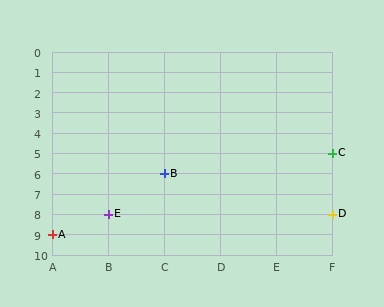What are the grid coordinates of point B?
Point B is at grid coordinates (C, 6).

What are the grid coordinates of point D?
Point D is at grid coordinates (F, 8).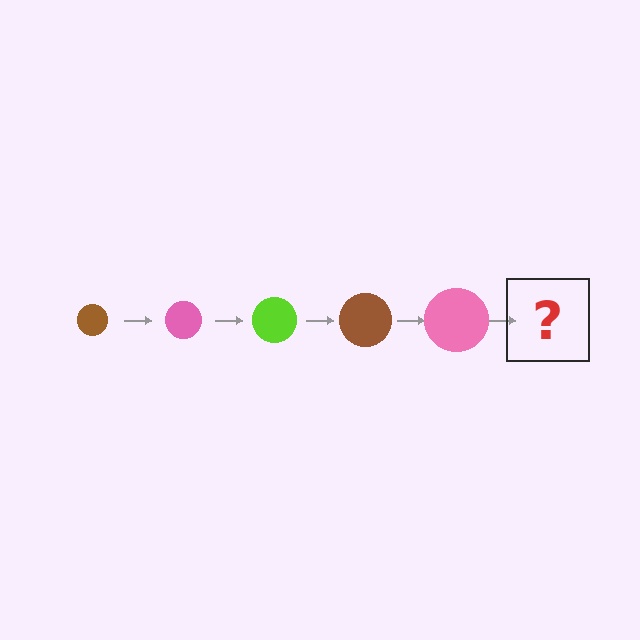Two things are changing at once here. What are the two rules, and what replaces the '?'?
The two rules are that the circle grows larger each step and the color cycles through brown, pink, and lime. The '?' should be a lime circle, larger than the previous one.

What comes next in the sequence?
The next element should be a lime circle, larger than the previous one.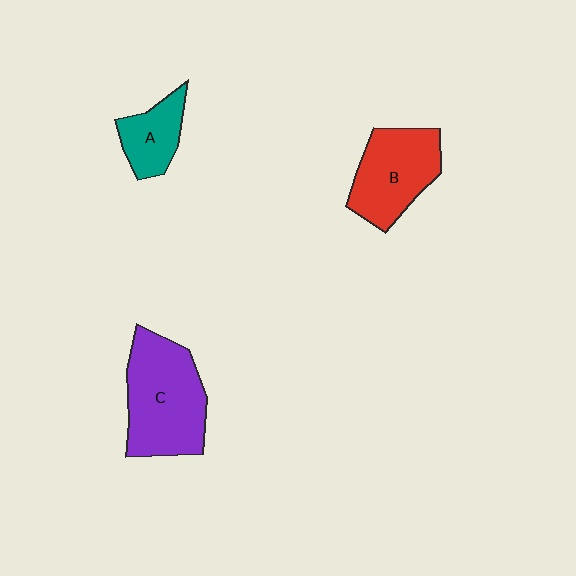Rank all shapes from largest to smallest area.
From largest to smallest: C (purple), B (red), A (teal).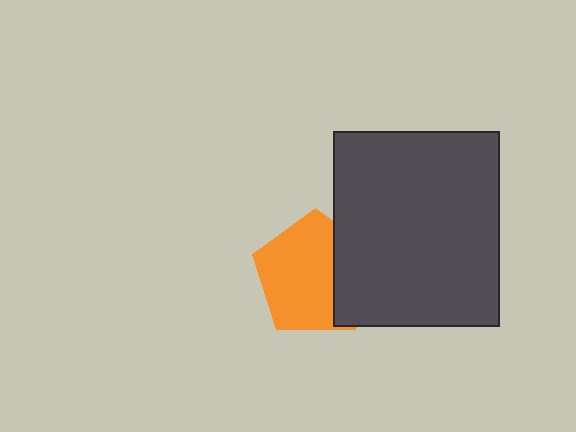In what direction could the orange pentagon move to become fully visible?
The orange pentagon could move left. That would shift it out from behind the dark gray rectangle entirely.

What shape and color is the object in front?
The object in front is a dark gray rectangle.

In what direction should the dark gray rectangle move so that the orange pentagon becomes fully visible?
The dark gray rectangle should move right. That is the shortest direction to clear the overlap and leave the orange pentagon fully visible.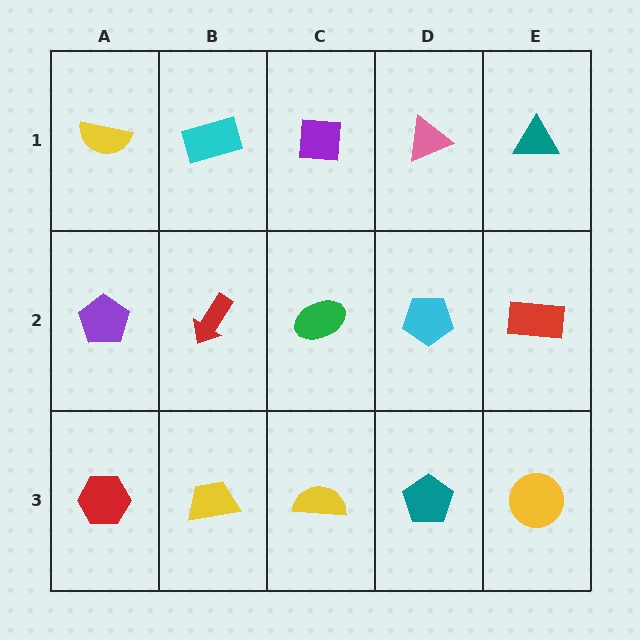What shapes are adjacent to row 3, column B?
A red arrow (row 2, column B), a red hexagon (row 3, column A), a yellow semicircle (row 3, column C).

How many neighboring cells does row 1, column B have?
3.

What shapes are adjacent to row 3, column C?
A green ellipse (row 2, column C), a yellow trapezoid (row 3, column B), a teal pentagon (row 3, column D).